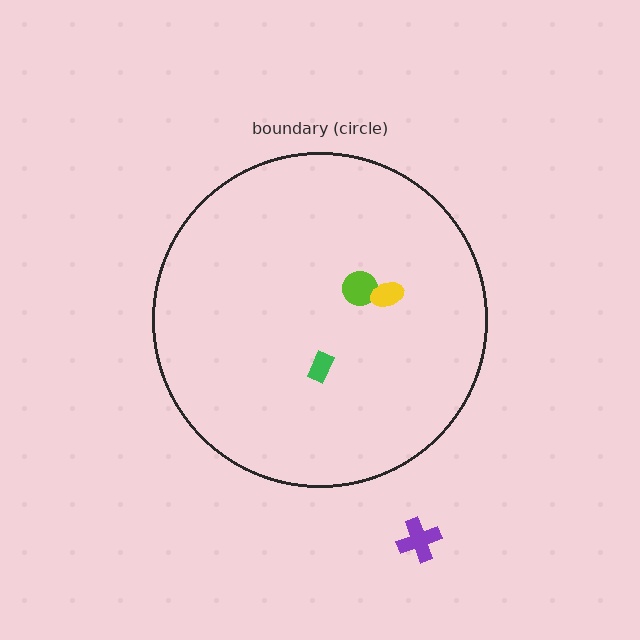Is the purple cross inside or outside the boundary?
Outside.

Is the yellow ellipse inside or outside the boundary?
Inside.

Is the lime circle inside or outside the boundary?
Inside.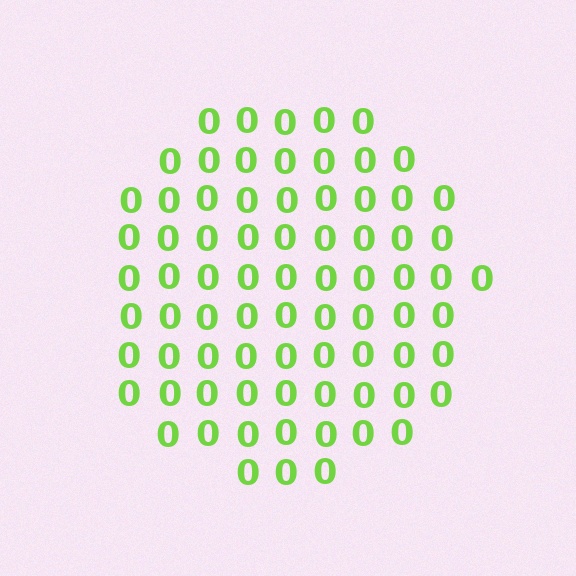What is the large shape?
The large shape is a circle.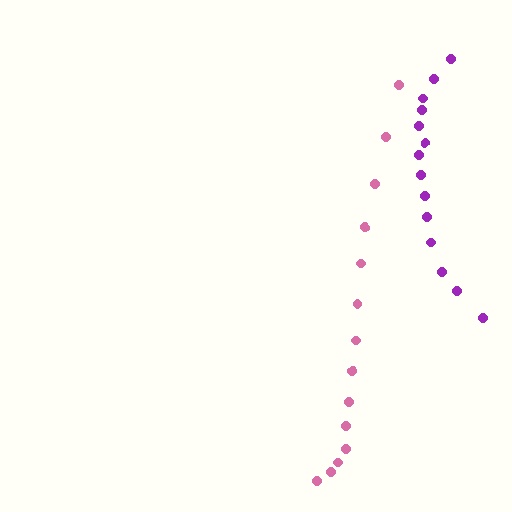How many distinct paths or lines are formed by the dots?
There are 2 distinct paths.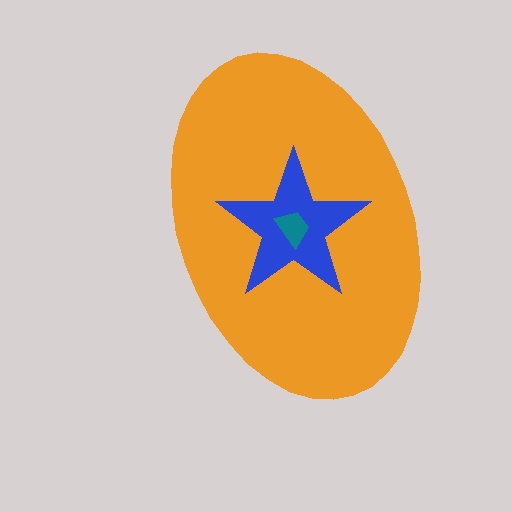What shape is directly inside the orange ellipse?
The blue star.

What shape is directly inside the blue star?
The teal trapezoid.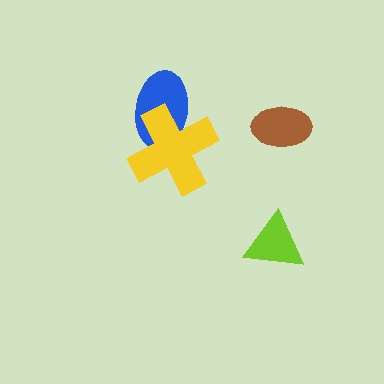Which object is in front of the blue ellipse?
The yellow cross is in front of the blue ellipse.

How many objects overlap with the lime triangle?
0 objects overlap with the lime triangle.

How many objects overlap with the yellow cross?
1 object overlaps with the yellow cross.